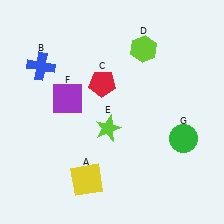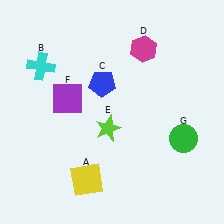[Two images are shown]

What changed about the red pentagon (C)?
In Image 1, C is red. In Image 2, it changed to blue.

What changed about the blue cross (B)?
In Image 1, B is blue. In Image 2, it changed to cyan.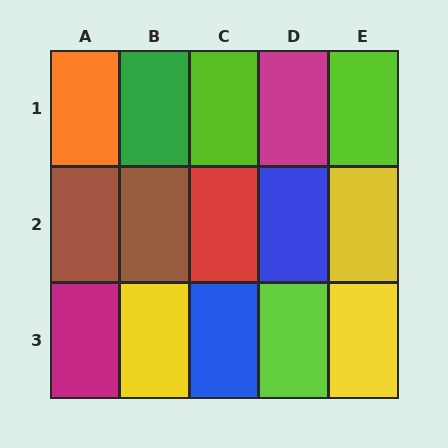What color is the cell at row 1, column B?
Green.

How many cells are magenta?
2 cells are magenta.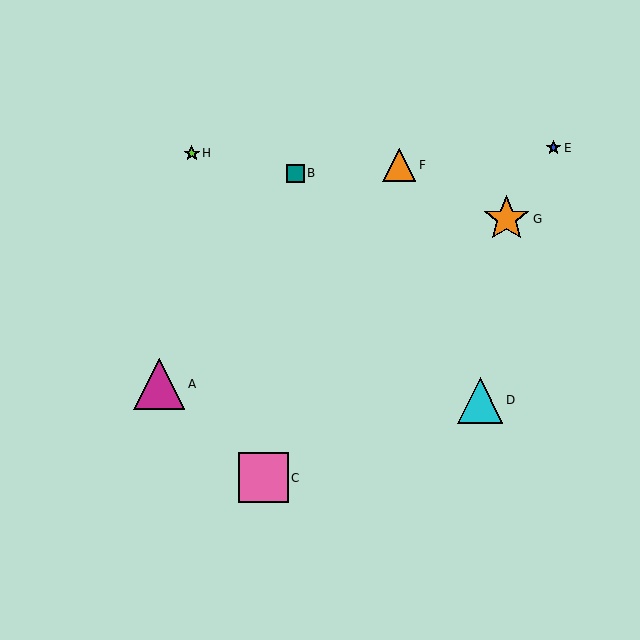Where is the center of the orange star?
The center of the orange star is at (506, 219).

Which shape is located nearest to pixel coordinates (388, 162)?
The orange triangle (labeled F) at (399, 165) is nearest to that location.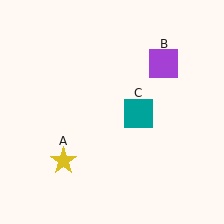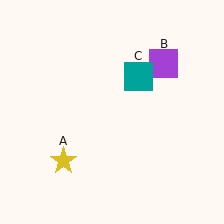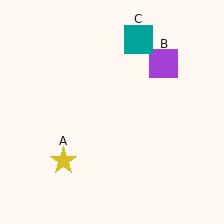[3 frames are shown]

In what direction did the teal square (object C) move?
The teal square (object C) moved up.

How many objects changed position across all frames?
1 object changed position: teal square (object C).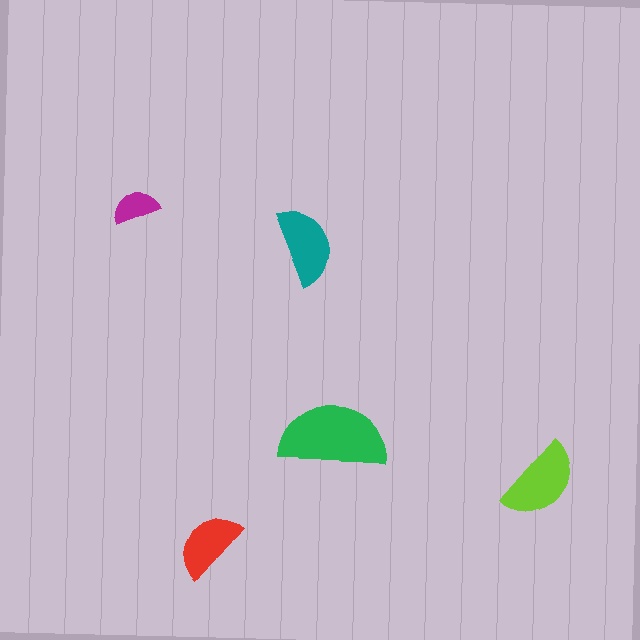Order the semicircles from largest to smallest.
the green one, the lime one, the teal one, the red one, the magenta one.